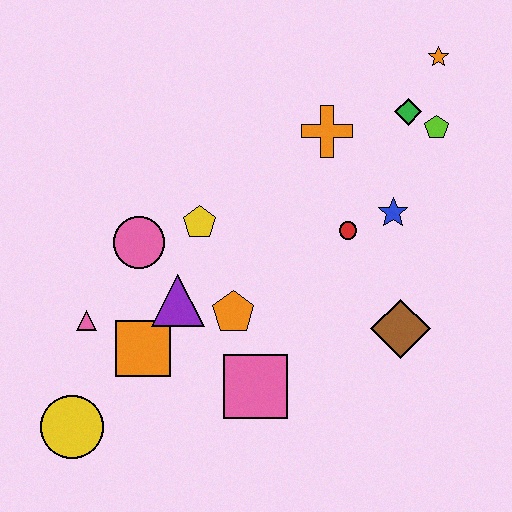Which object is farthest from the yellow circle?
The orange star is farthest from the yellow circle.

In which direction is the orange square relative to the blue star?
The orange square is to the left of the blue star.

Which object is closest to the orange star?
The green diamond is closest to the orange star.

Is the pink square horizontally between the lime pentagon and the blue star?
No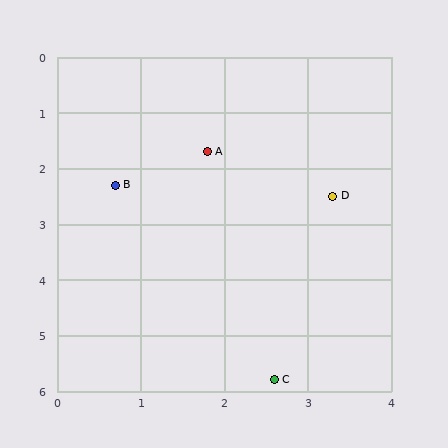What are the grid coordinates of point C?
Point C is at approximately (2.6, 5.8).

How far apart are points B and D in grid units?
Points B and D are about 2.6 grid units apart.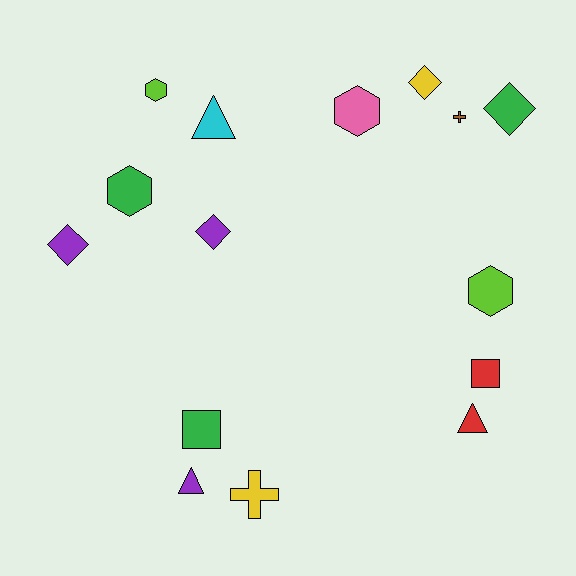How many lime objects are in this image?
There are 2 lime objects.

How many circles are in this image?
There are no circles.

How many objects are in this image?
There are 15 objects.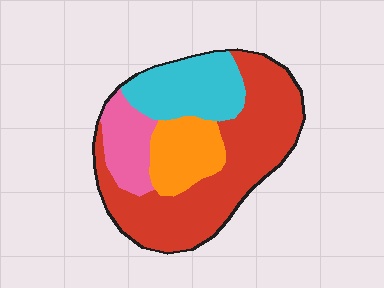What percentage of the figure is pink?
Pink takes up about one eighth (1/8) of the figure.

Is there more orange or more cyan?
Cyan.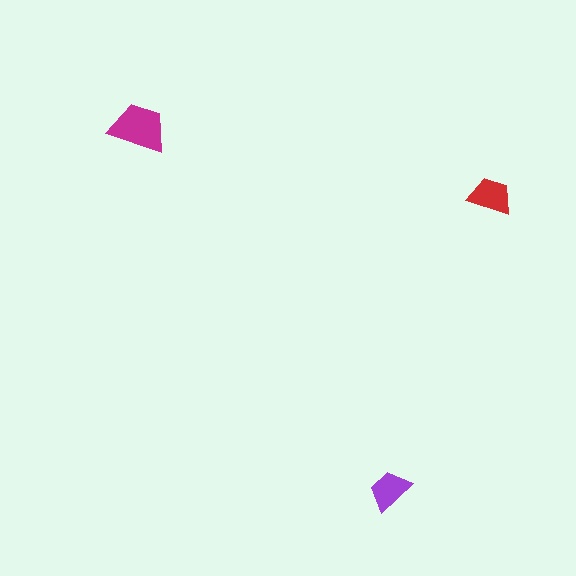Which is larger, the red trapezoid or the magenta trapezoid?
The magenta one.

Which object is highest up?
The magenta trapezoid is topmost.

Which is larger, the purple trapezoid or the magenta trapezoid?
The magenta one.